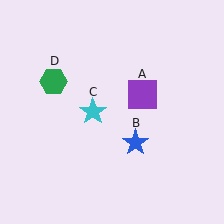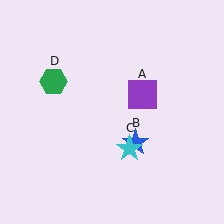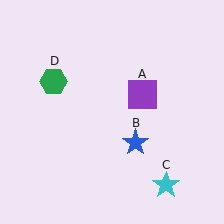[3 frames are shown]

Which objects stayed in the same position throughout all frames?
Purple square (object A) and blue star (object B) and green hexagon (object D) remained stationary.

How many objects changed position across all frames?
1 object changed position: cyan star (object C).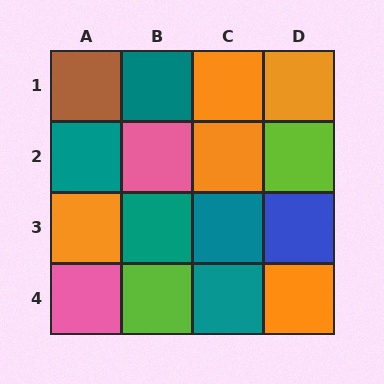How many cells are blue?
1 cell is blue.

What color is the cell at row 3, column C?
Teal.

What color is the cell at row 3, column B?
Teal.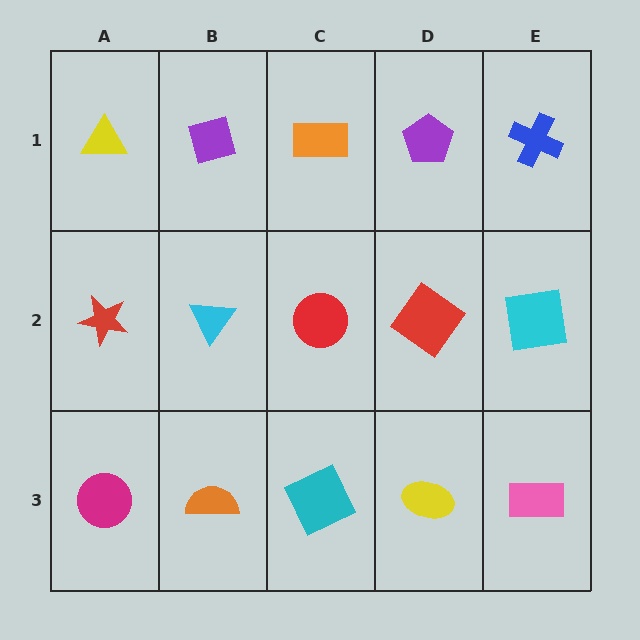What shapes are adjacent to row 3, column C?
A red circle (row 2, column C), an orange semicircle (row 3, column B), a yellow ellipse (row 3, column D).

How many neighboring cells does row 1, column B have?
3.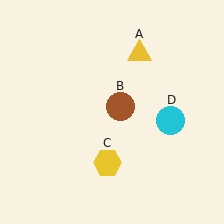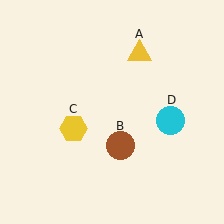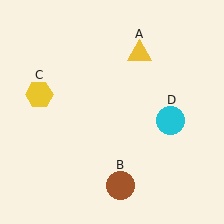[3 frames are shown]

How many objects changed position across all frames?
2 objects changed position: brown circle (object B), yellow hexagon (object C).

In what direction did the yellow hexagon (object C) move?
The yellow hexagon (object C) moved up and to the left.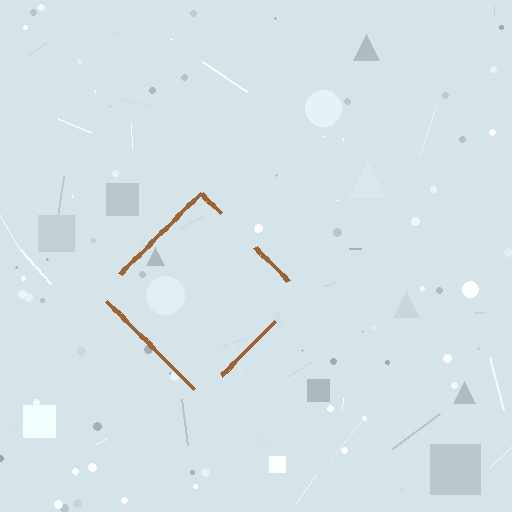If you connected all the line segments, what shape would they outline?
They would outline a diamond.